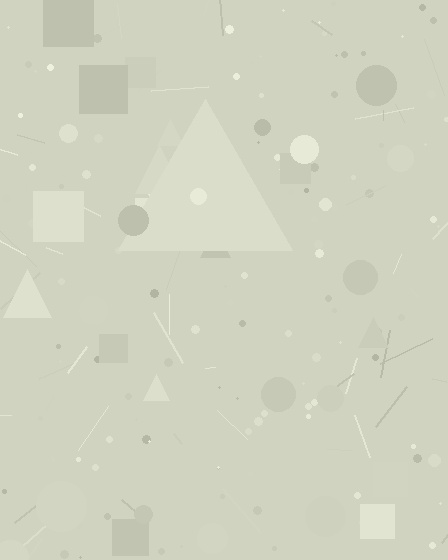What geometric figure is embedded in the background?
A triangle is embedded in the background.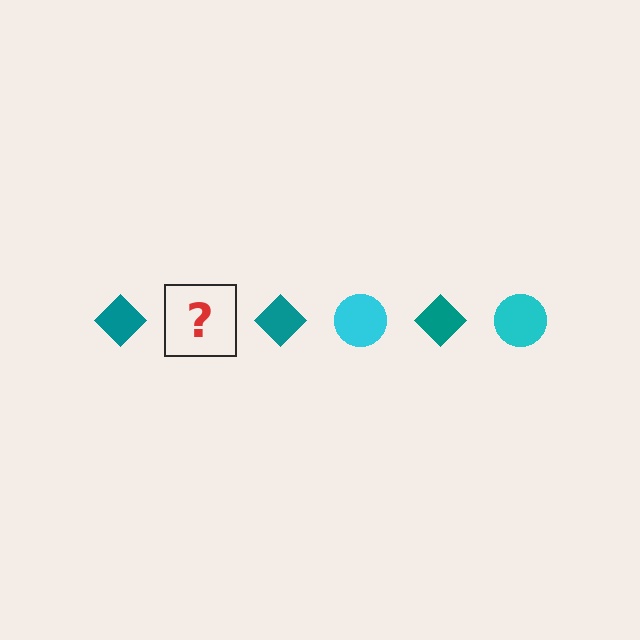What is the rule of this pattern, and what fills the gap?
The rule is that the pattern alternates between teal diamond and cyan circle. The gap should be filled with a cyan circle.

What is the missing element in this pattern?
The missing element is a cyan circle.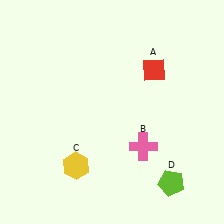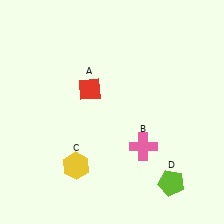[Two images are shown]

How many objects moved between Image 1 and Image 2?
1 object moved between the two images.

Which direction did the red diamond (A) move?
The red diamond (A) moved left.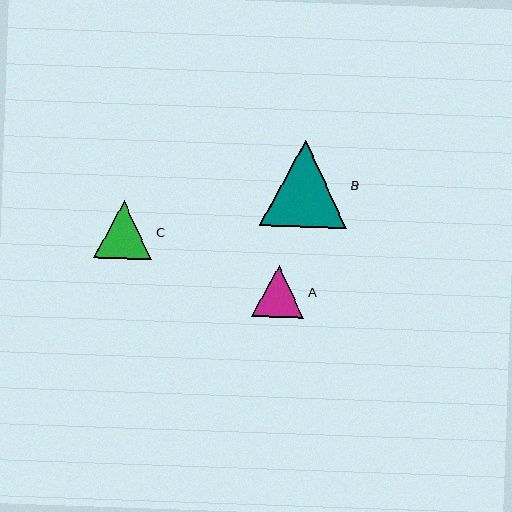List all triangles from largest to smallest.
From largest to smallest: B, C, A.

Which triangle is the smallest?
Triangle A is the smallest with a size of approximately 53 pixels.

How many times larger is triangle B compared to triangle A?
Triangle B is approximately 1.6 times the size of triangle A.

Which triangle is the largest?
Triangle B is the largest with a size of approximately 87 pixels.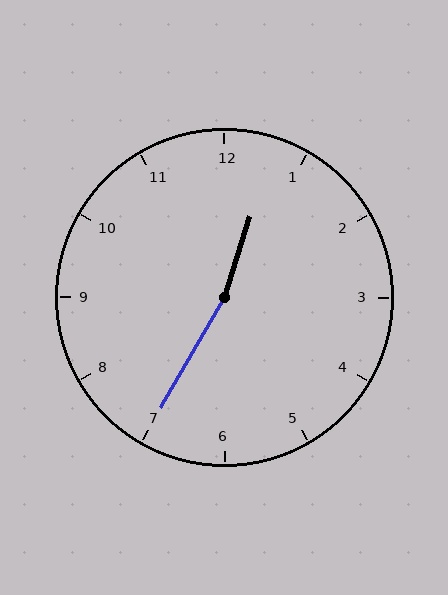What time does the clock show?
12:35.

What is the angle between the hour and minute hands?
Approximately 168 degrees.